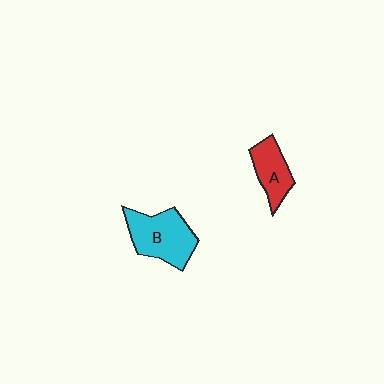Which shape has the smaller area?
Shape A (red).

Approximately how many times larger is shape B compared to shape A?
Approximately 1.6 times.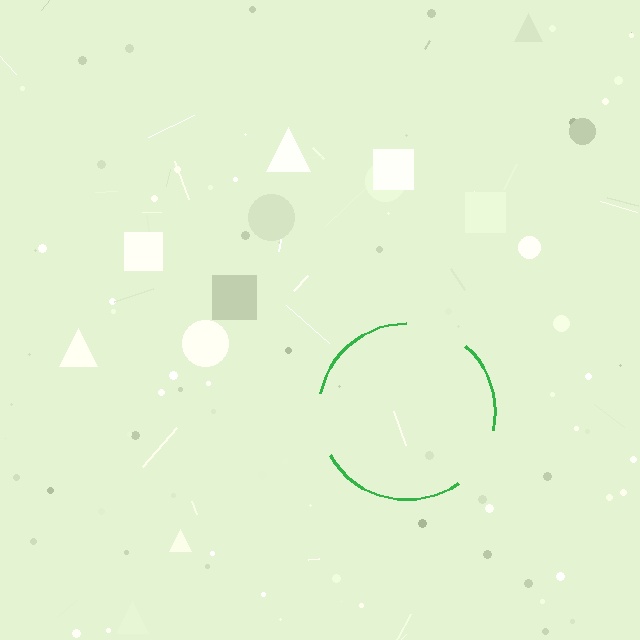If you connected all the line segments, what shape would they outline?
They would outline a circle.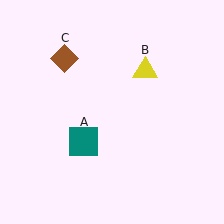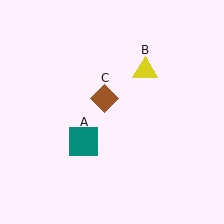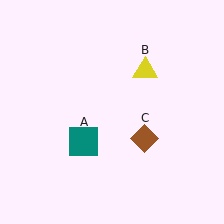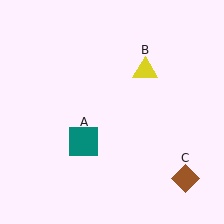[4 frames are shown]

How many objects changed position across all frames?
1 object changed position: brown diamond (object C).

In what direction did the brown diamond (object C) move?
The brown diamond (object C) moved down and to the right.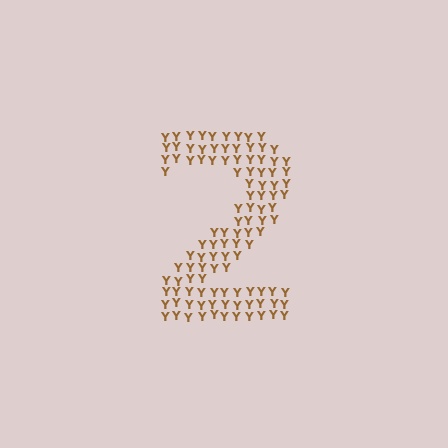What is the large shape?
The large shape is the digit 2.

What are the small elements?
The small elements are letter Y's.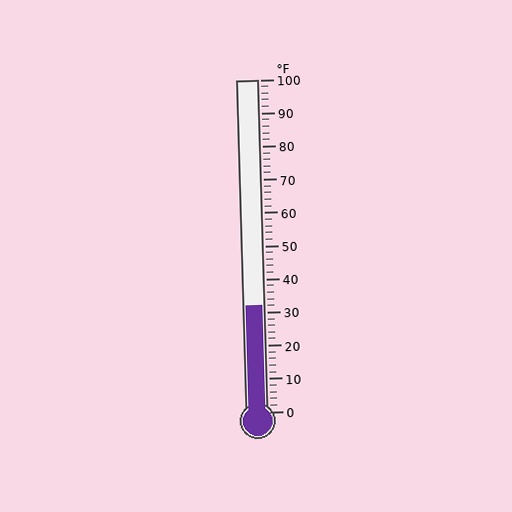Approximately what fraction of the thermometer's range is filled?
The thermometer is filled to approximately 30% of its range.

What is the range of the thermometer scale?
The thermometer scale ranges from 0°F to 100°F.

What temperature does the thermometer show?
The thermometer shows approximately 32°F.